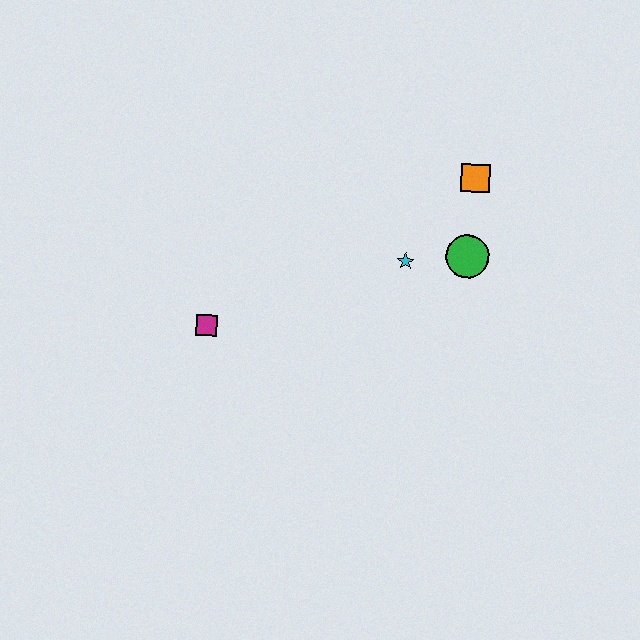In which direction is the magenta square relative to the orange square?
The magenta square is to the left of the orange square.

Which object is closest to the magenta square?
The cyan star is closest to the magenta square.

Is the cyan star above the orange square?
No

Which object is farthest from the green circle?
The magenta square is farthest from the green circle.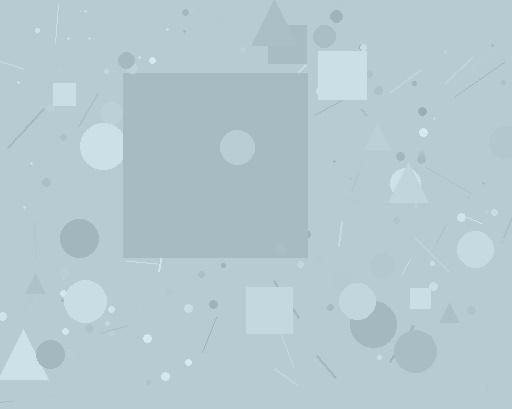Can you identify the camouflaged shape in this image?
The camouflaged shape is a square.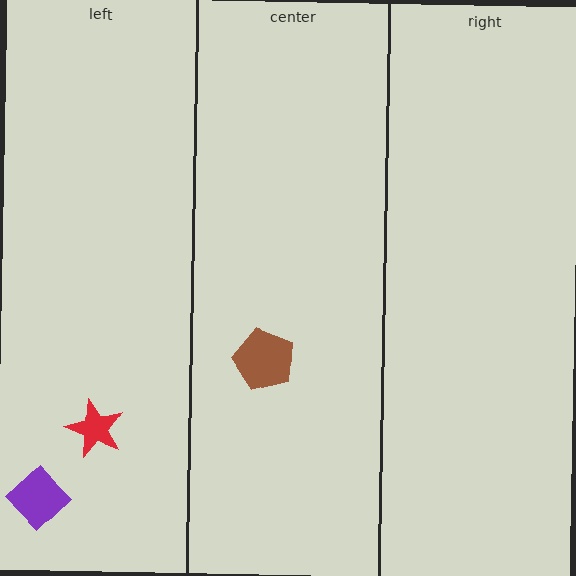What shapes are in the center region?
The brown pentagon.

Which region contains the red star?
The left region.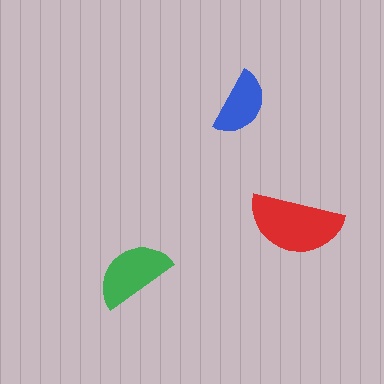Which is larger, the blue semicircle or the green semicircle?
The green one.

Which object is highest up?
The blue semicircle is topmost.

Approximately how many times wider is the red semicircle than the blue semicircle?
About 1.5 times wider.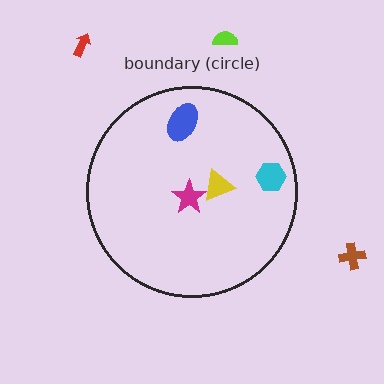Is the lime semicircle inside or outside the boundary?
Outside.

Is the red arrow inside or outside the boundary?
Outside.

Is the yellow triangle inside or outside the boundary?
Inside.